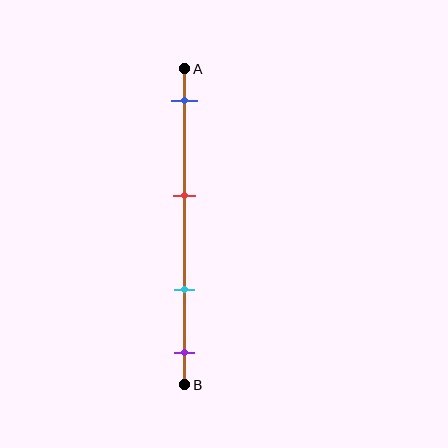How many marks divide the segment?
There are 4 marks dividing the segment.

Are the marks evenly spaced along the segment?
No, the marks are not evenly spaced.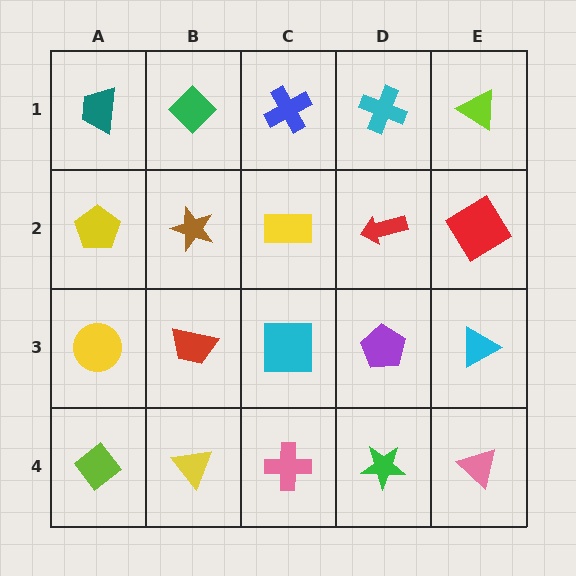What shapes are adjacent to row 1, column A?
A yellow pentagon (row 2, column A), a green diamond (row 1, column B).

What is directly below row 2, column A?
A yellow circle.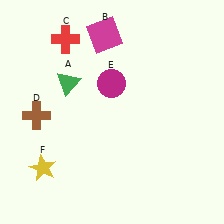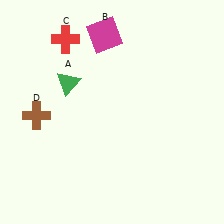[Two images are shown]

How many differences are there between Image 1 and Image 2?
There are 2 differences between the two images.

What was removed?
The magenta circle (E), the yellow star (F) were removed in Image 2.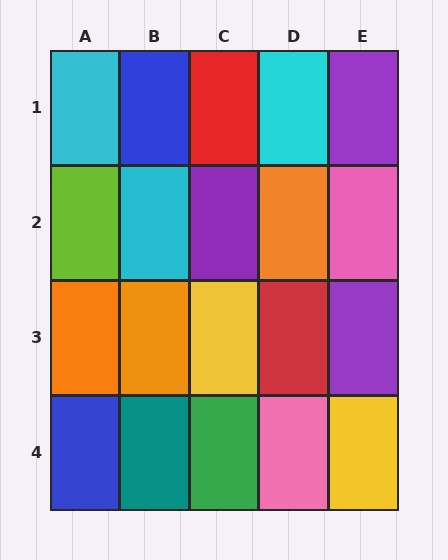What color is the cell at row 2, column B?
Cyan.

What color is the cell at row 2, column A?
Lime.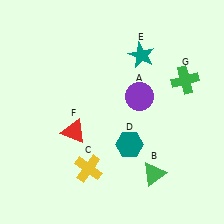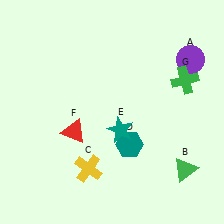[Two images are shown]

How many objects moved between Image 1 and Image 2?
3 objects moved between the two images.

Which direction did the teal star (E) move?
The teal star (E) moved down.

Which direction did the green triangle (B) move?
The green triangle (B) moved right.